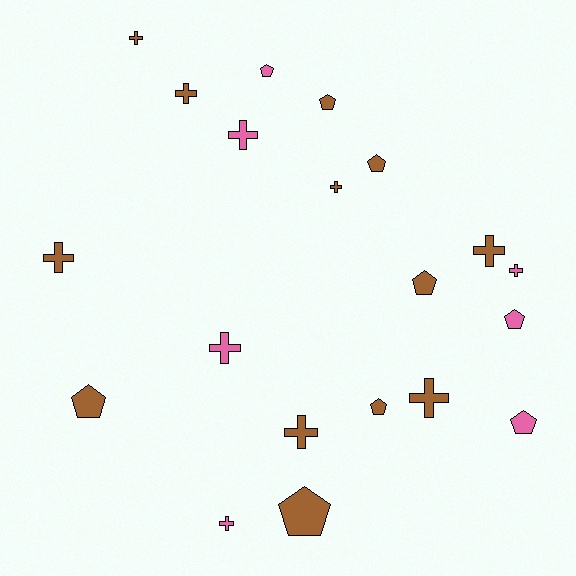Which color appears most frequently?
Brown, with 13 objects.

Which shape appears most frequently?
Cross, with 11 objects.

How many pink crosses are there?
There are 4 pink crosses.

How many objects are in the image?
There are 20 objects.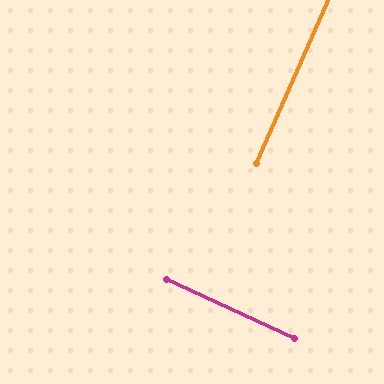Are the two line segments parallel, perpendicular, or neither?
Perpendicular — they meet at approximately 89°.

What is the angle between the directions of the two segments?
Approximately 89 degrees.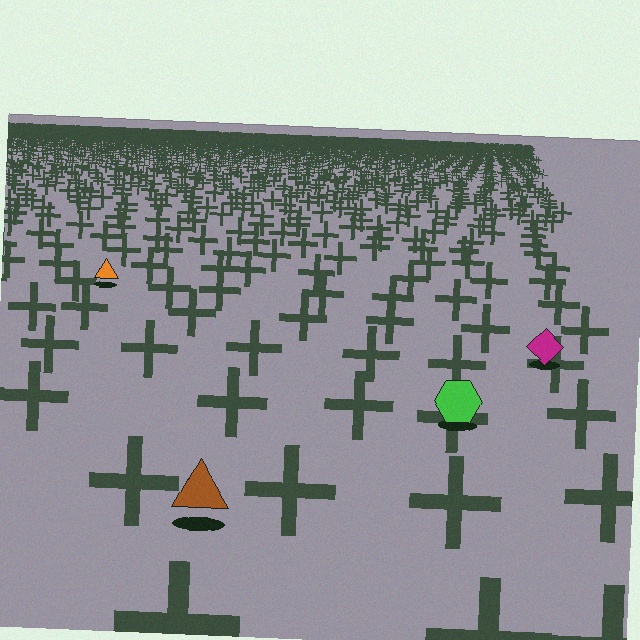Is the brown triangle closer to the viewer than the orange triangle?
Yes. The brown triangle is closer — you can tell from the texture gradient: the ground texture is coarser near it.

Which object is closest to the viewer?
The brown triangle is closest. The texture marks near it are larger and more spread out.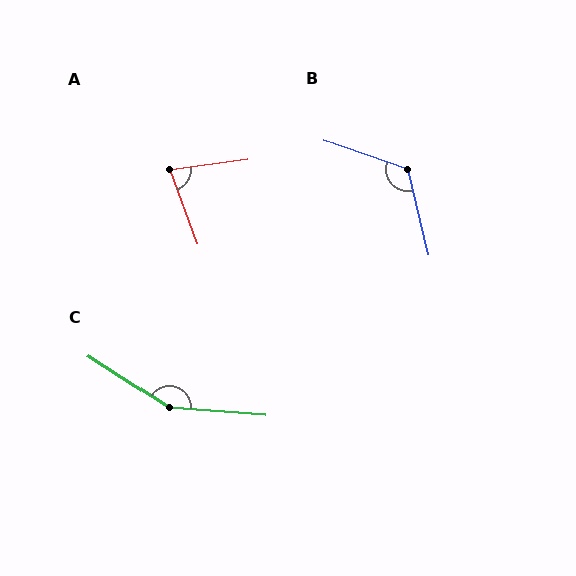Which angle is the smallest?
A, at approximately 77 degrees.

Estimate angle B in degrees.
Approximately 122 degrees.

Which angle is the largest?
C, at approximately 151 degrees.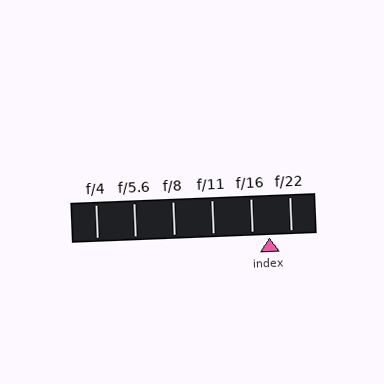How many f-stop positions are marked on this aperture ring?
There are 6 f-stop positions marked.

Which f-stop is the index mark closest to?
The index mark is closest to f/16.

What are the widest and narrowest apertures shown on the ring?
The widest aperture shown is f/4 and the narrowest is f/22.